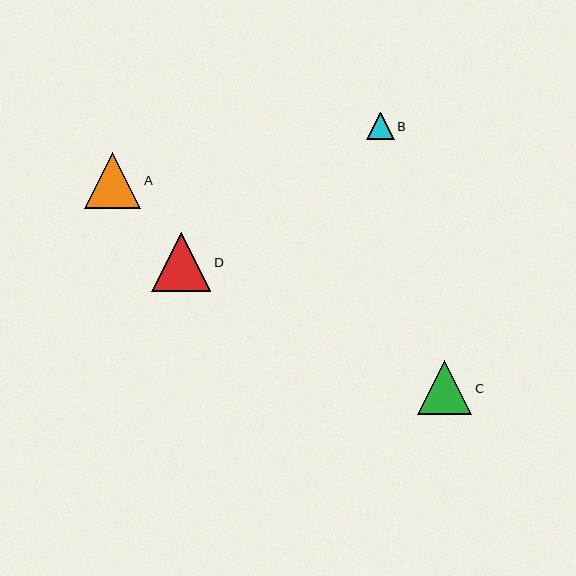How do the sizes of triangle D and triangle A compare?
Triangle D and triangle A are approximately the same size.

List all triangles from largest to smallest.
From largest to smallest: D, A, C, B.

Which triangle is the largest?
Triangle D is the largest with a size of approximately 59 pixels.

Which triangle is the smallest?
Triangle B is the smallest with a size of approximately 28 pixels.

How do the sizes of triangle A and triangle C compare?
Triangle A and triangle C are approximately the same size.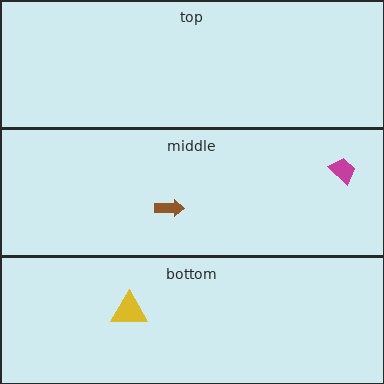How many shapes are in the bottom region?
1.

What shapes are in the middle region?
The magenta trapezoid, the brown arrow.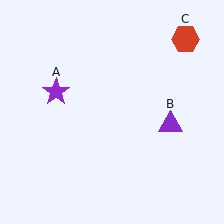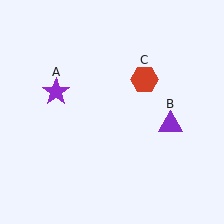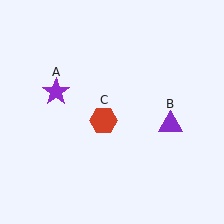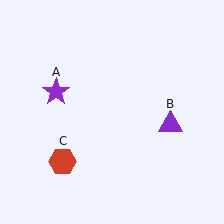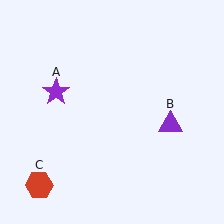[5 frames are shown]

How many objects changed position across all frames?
1 object changed position: red hexagon (object C).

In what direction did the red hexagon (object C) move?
The red hexagon (object C) moved down and to the left.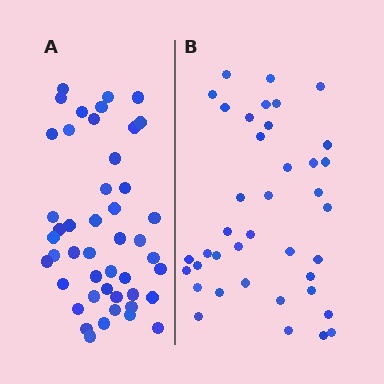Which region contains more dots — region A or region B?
Region A (the left region) has more dots.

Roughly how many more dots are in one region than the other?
Region A has roughly 8 or so more dots than region B.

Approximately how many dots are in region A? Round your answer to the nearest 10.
About 50 dots. (The exact count is 46, which rounds to 50.)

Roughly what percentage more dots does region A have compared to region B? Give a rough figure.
About 20% more.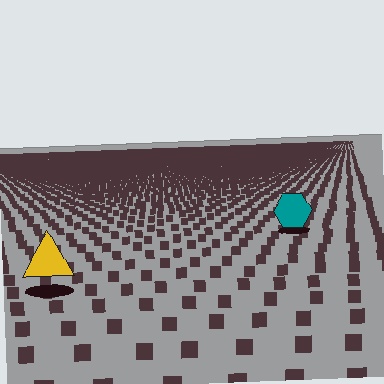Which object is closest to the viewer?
The yellow triangle is closest. The texture marks near it are larger and more spread out.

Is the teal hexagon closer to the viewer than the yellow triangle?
No. The yellow triangle is closer — you can tell from the texture gradient: the ground texture is coarser near it.